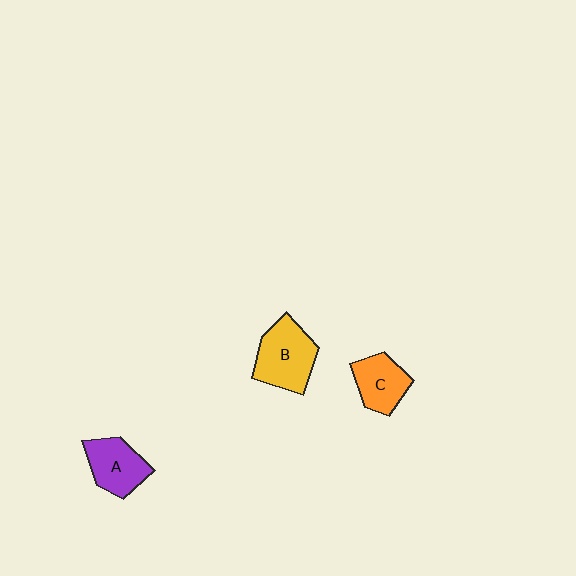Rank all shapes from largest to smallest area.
From largest to smallest: B (yellow), A (purple), C (orange).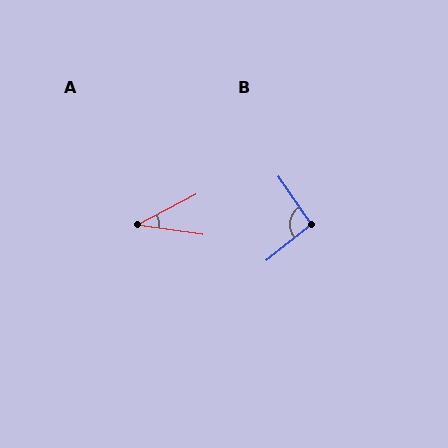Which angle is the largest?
B, at approximately 94 degrees.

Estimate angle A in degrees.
Approximately 36 degrees.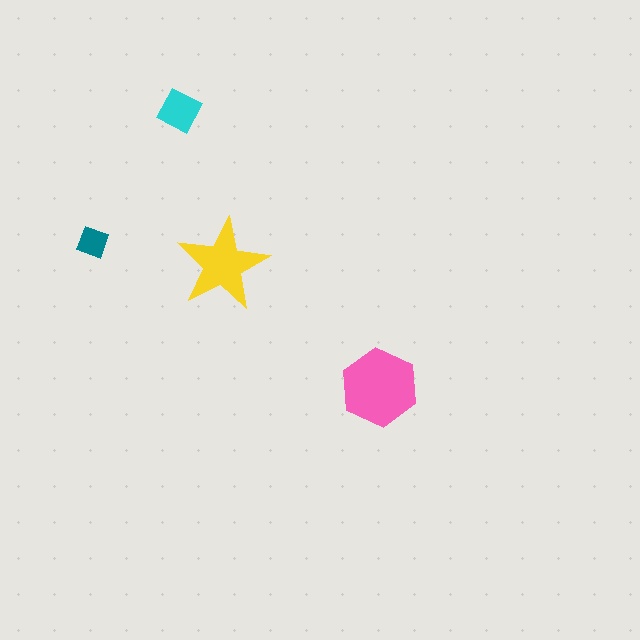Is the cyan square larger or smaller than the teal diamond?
Larger.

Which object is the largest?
The pink hexagon.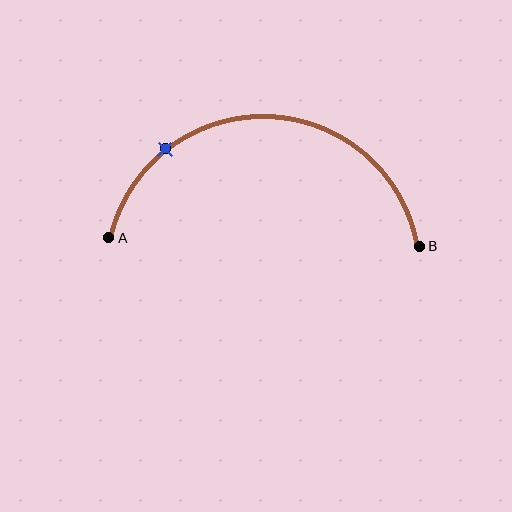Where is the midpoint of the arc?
The arc midpoint is the point on the curve farthest from the straight line joining A and B. It sits above that line.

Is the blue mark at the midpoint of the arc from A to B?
No. The blue mark lies on the arc but is closer to endpoint A. The arc midpoint would be at the point on the curve equidistant along the arc from both A and B.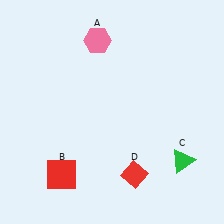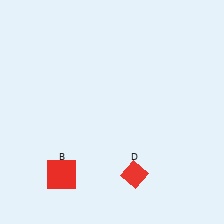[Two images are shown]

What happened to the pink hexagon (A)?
The pink hexagon (A) was removed in Image 2. It was in the top-left area of Image 1.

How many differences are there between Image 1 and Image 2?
There are 2 differences between the two images.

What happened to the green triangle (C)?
The green triangle (C) was removed in Image 2. It was in the bottom-right area of Image 1.